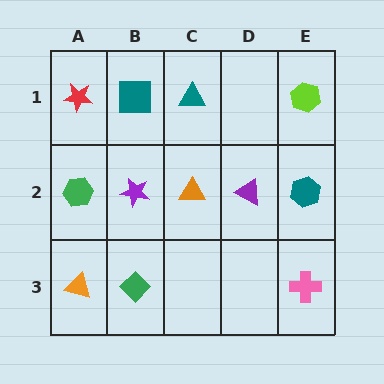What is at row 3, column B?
A green diamond.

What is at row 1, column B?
A teal square.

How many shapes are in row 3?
3 shapes.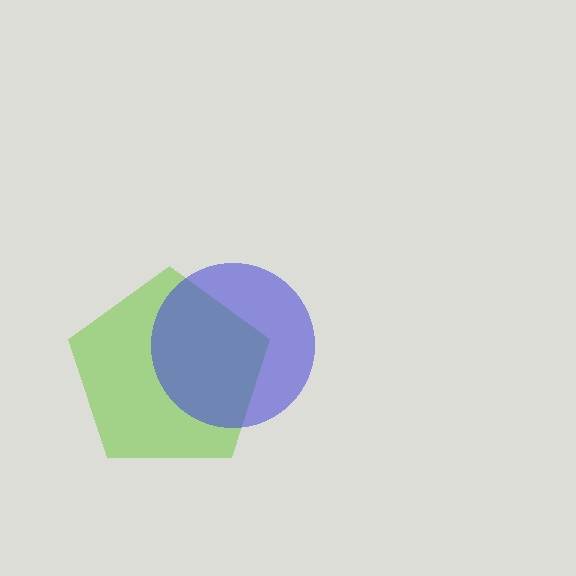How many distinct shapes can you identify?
There are 2 distinct shapes: a lime pentagon, a blue circle.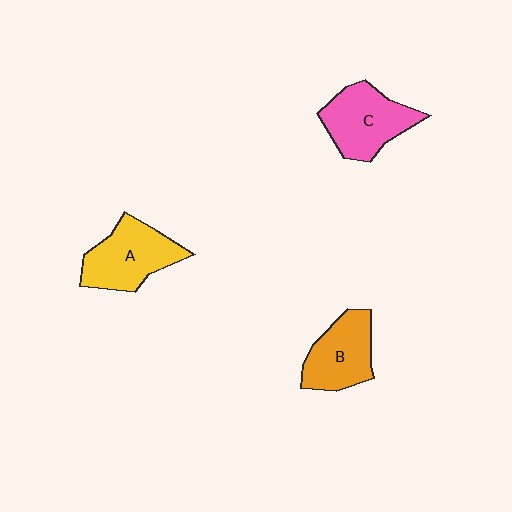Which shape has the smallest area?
Shape B (orange).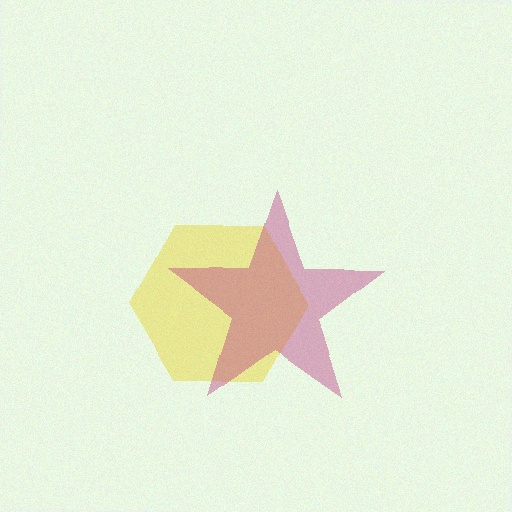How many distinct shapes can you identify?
There are 2 distinct shapes: a yellow hexagon, a magenta star.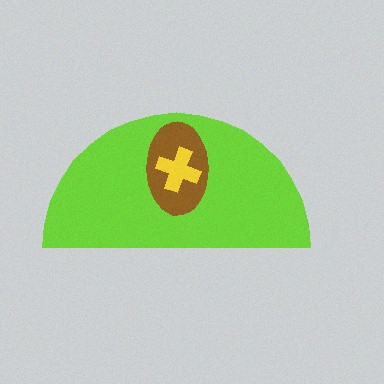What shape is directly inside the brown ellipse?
The yellow cross.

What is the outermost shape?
The lime semicircle.